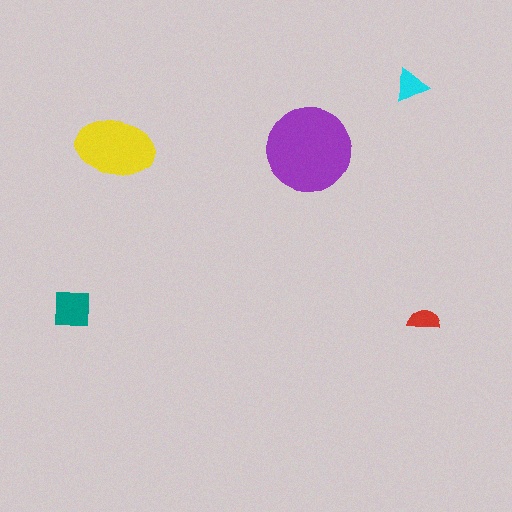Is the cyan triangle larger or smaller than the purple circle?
Smaller.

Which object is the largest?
The purple circle.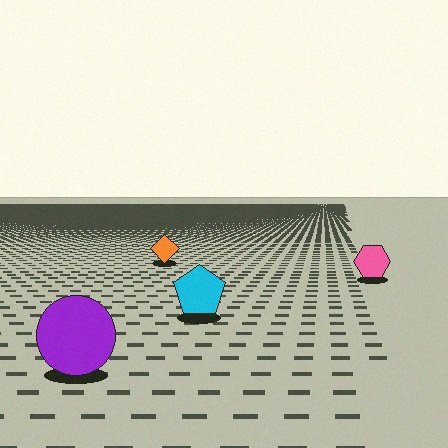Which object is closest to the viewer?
The purple circle is closest. The texture marks near it are larger and more spread out.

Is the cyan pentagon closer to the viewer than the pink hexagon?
Yes. The cyan pentagon is closer — you can tell from the texture gradient: the ground texture is coarser near it.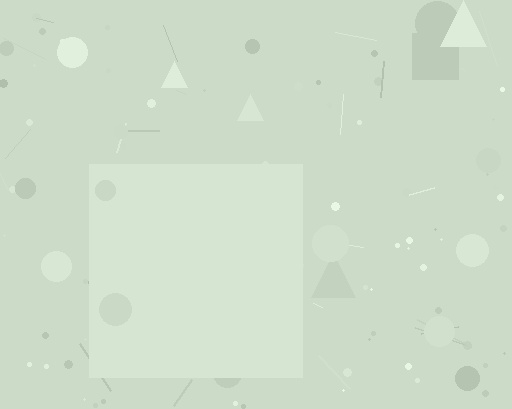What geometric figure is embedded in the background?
A square is embedded in the background.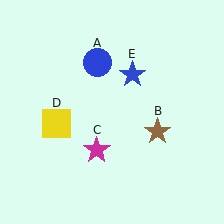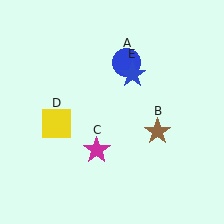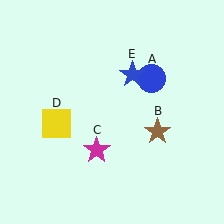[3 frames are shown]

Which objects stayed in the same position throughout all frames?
Brown star (object B) and magenta star (object C) and yellow square (object D) and blue star (object E) remained stationary.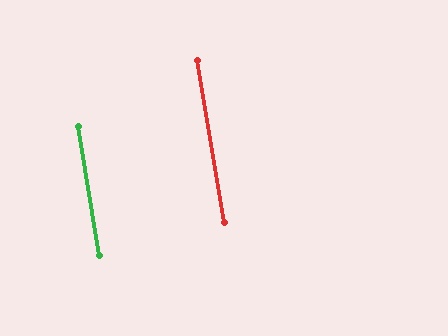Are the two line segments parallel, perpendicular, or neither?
Parallel — their directions differ by only 0.4°.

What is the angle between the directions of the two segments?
Approximately 0 degrees.